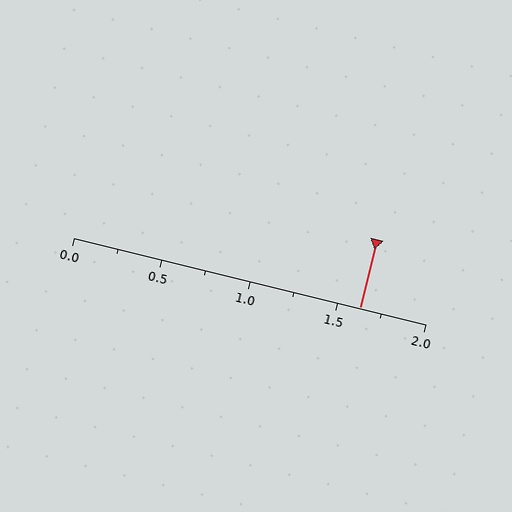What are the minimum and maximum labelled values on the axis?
The axis runs from 0.0 to 2.0.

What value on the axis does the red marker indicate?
The marker indicates approximately 1.62.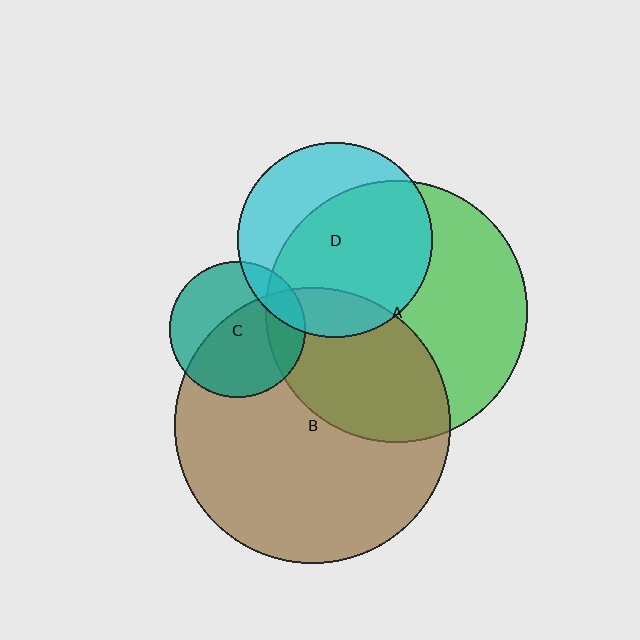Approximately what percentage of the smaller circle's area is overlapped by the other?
Approximately 60%.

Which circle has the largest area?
Circle B (brown).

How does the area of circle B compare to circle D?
Approximately 2.0 times.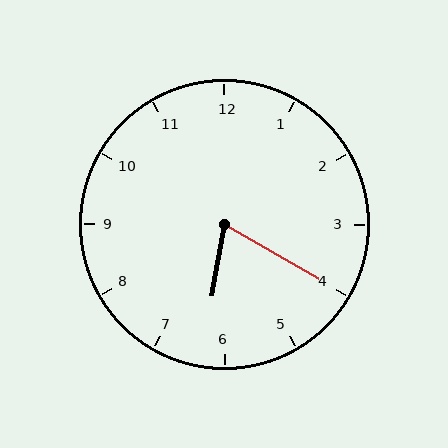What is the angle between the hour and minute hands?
Approximately 70 degrees.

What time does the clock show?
6:20.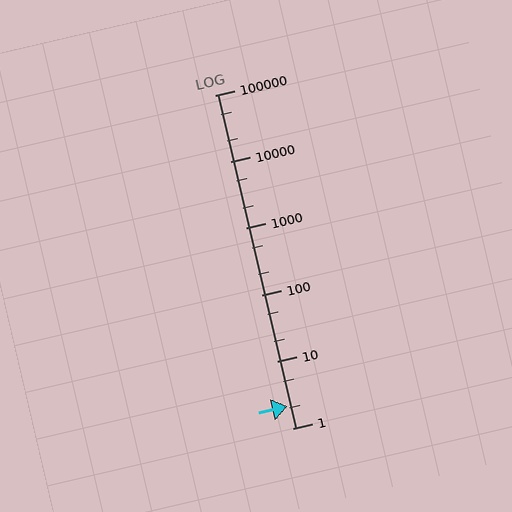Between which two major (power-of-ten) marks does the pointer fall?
The pointer is between 1 and 10.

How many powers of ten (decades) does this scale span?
The scale spans 5 decades, from 1 to 100000.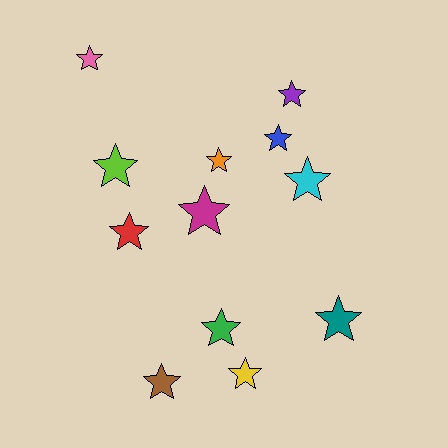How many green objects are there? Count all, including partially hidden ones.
There is 1 green object.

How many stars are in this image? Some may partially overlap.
There are 12 stars.